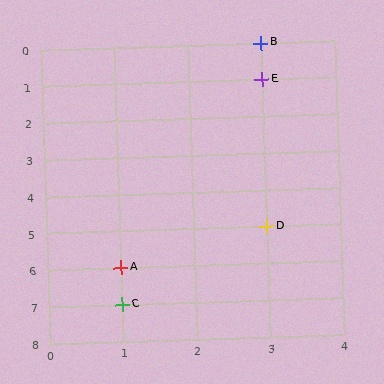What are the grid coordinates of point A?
Point A is at grid coordinates (1, 6).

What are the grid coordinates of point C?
Point C is at grid coordinates (1, 7).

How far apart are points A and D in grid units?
Points A and D are 2 columns and 1 row apart (about 2.2 grid units diagonally).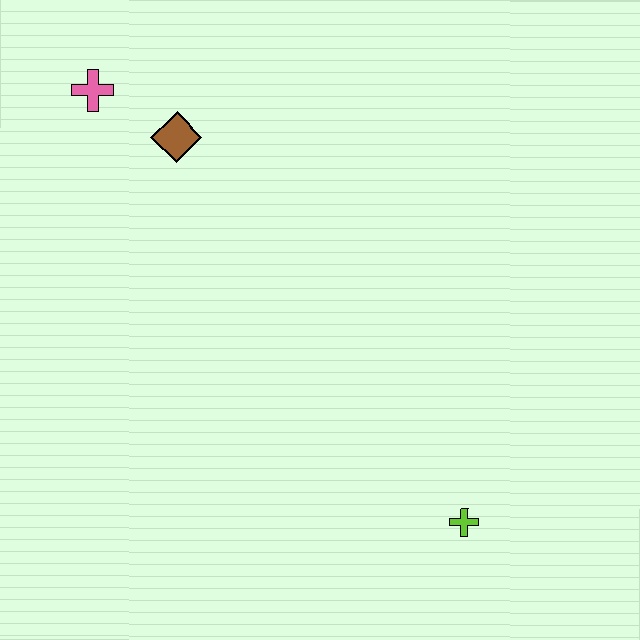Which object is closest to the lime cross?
The brown diamond is closest to the lime cross.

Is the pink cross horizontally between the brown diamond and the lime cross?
No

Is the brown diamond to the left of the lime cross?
Yes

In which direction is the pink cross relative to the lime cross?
The pink cross is above the lime cross.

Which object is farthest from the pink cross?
The lime cross is farthest from the pink cross.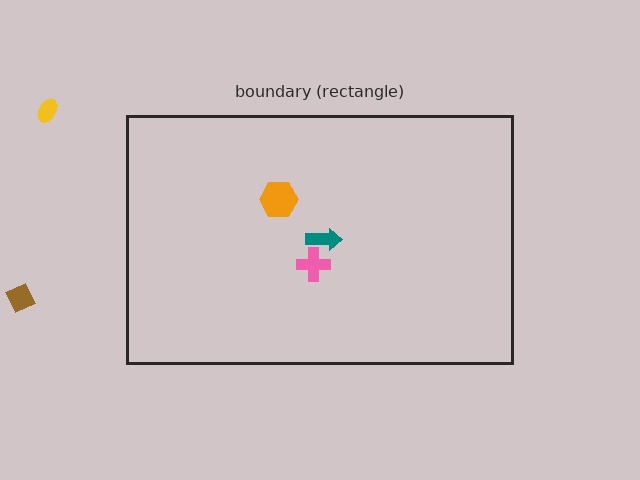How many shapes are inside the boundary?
3 inside, 2 outside.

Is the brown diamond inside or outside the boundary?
Outside.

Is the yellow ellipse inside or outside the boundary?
Outside.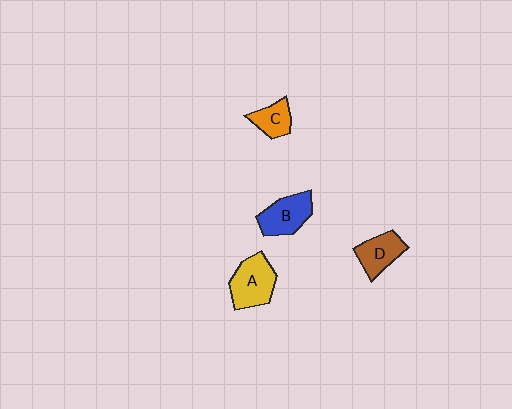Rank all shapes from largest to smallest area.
From largest to smallest: A (yellow), B (blue), D (brown), C (orange).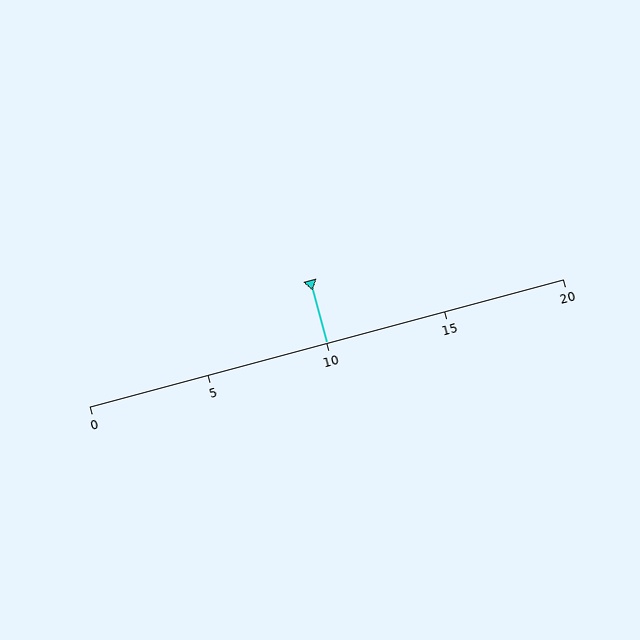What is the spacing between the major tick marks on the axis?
The major ticks are spaced 5 apart.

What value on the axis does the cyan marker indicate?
The marker indicates approximately 10.